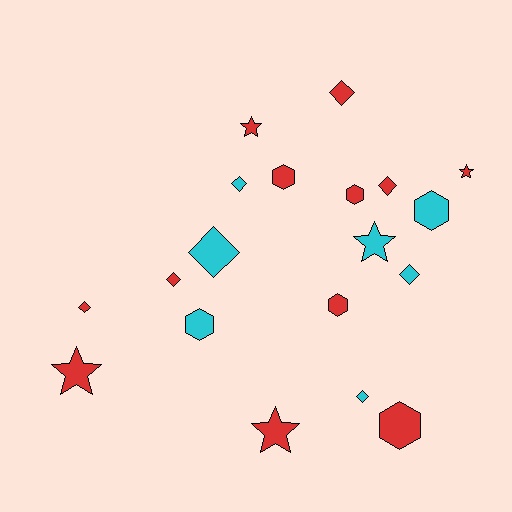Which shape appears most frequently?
Diamond, with 8 objects.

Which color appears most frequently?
Red, with 12 objects.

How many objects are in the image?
There are 19 objects.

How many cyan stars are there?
There is 1 cyan star.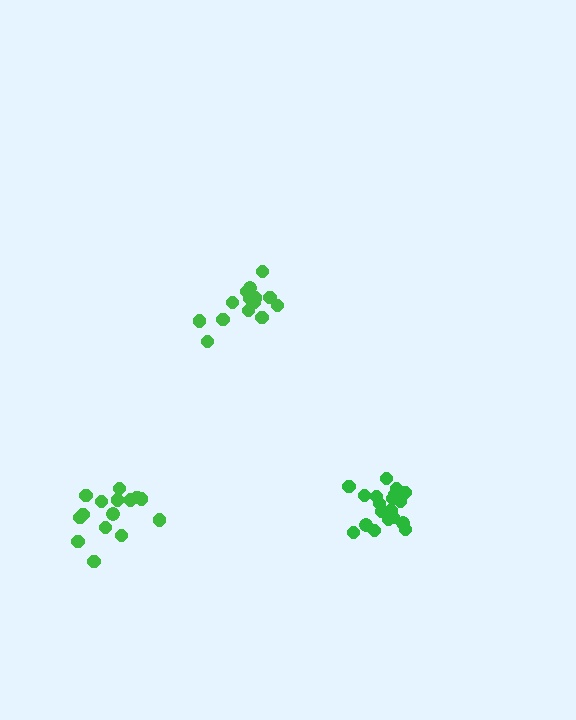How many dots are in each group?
Group 1: 15 dots, Group 2: 19 dots, Group 3: 15 dots (49 total).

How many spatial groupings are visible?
There are 3 spatial groupings.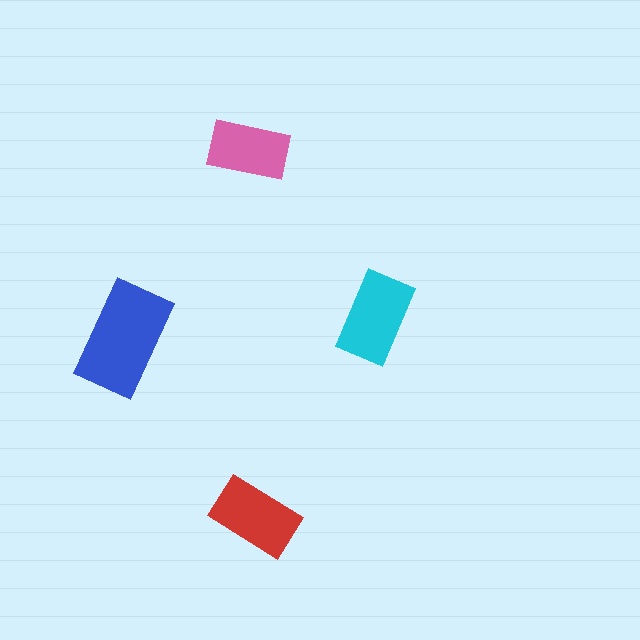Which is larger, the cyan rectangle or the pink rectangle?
The cyan one.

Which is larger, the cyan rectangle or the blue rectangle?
The blue one.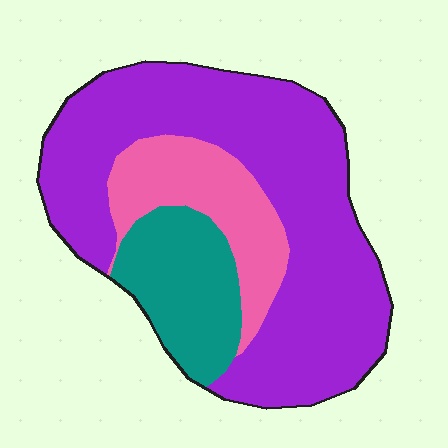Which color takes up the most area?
Purple, at roughly 65%.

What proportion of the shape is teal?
Teal covers 18% of the shape.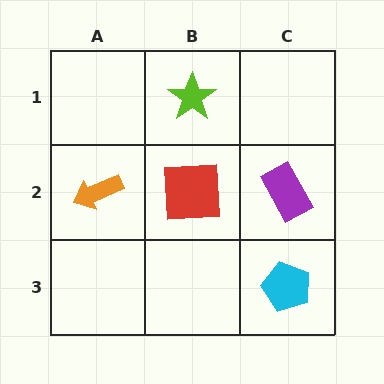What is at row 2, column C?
A purple rectangle.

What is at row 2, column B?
A red square.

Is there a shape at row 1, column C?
No, that cell is empty.